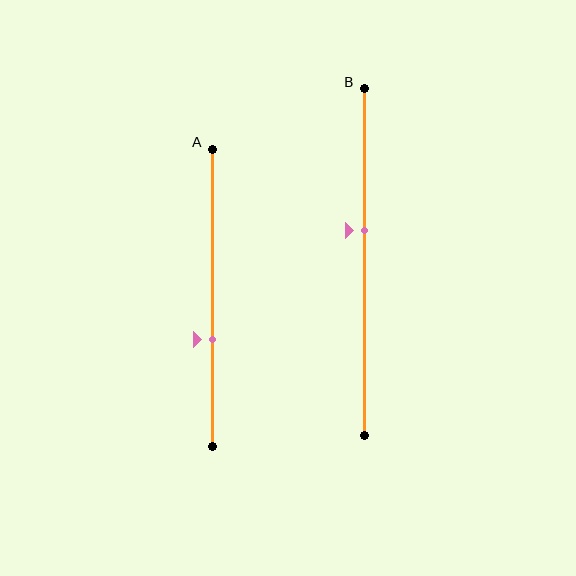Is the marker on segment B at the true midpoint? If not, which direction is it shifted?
No, the marker on segment B is shifted upward by about 9% of the segment length.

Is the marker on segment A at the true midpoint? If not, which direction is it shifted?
No, the marker on segment A is shifted downward by about 14% of the segment length.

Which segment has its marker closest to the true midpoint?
Segment B has its marker closest to the true midpoint.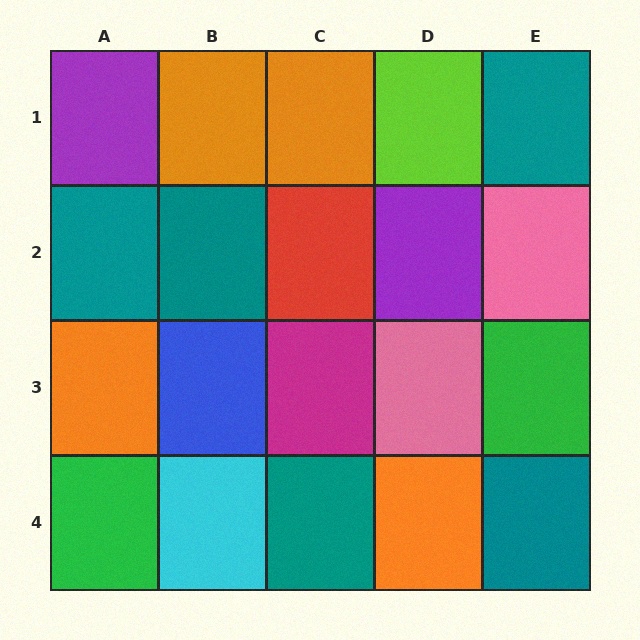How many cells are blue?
1 cell is blue.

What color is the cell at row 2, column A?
Teal.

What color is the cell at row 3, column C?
Magenta.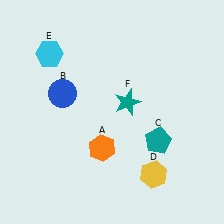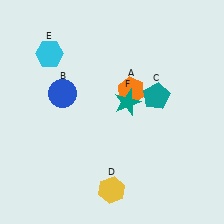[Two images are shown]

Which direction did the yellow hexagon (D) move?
The yellow hexagon (D) moved left.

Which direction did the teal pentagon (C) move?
The teal pentagon (C) moved up.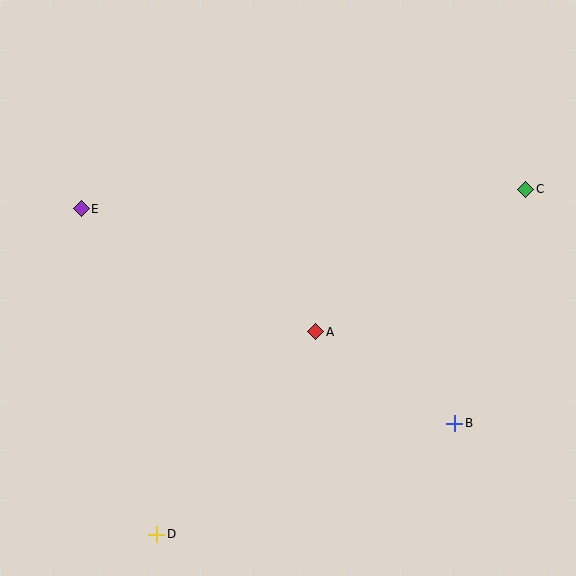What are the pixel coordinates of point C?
Point C is at (526, 189).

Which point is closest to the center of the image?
Point A at (316, 332) is closest to the center.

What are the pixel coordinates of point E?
Point E is at (81, 209).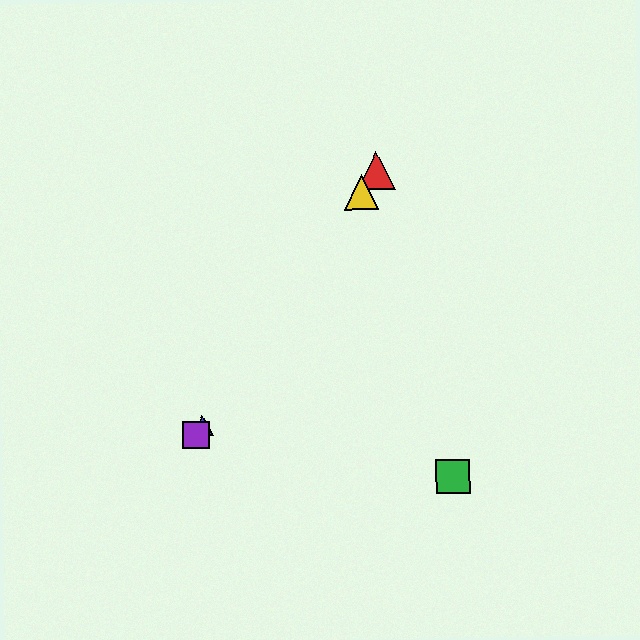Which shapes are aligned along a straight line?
The red triangle, the blue triangle, the yellow triangle, the purple square are aligned along a straight line.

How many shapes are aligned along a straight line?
4 shapes (the red triangle, the blue triangle, the yellow triangle, the purple square) are aligned along a straight line.